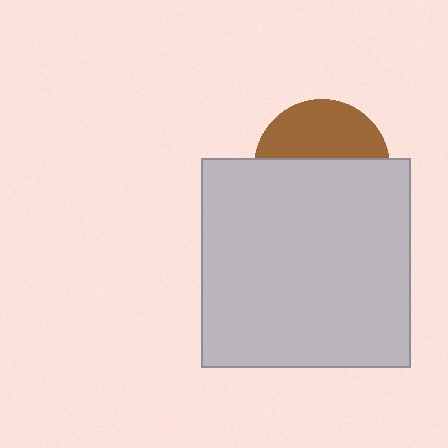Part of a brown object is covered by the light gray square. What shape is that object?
It is a circle.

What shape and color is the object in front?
The object in front is a light gray square.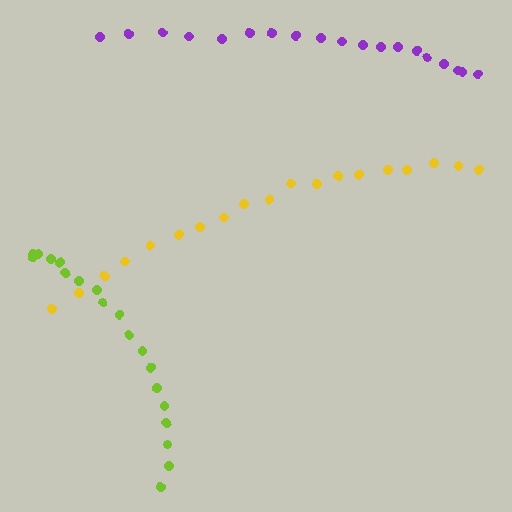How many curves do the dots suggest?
There are 3 distinct paths.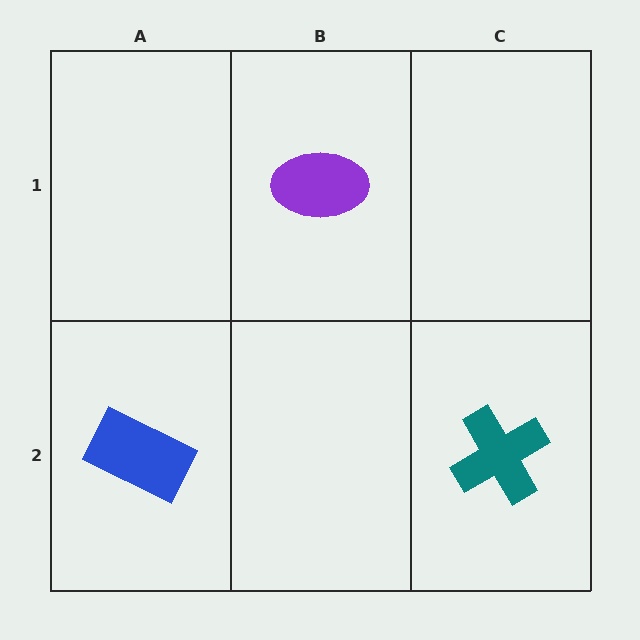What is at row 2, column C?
A teal cross.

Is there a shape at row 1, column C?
No, that cell is empty.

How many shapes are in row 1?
1 shape.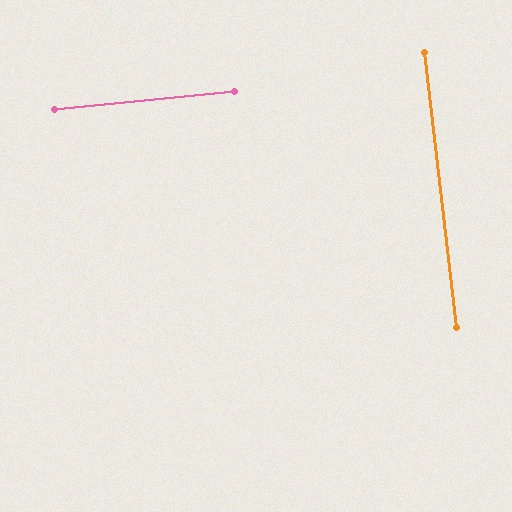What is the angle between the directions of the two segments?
Approximately 89 degrees.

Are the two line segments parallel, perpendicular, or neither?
Perpendicular — they meet at approximately 89°.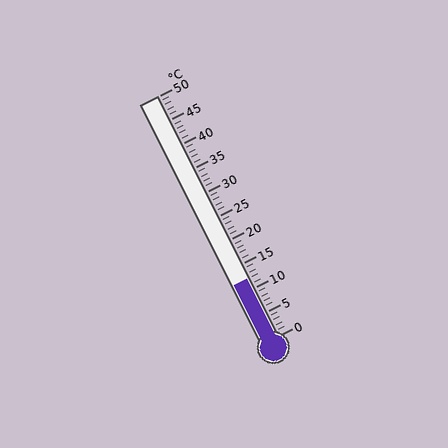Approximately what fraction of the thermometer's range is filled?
The thermometer is filled to approximately 25% of its range.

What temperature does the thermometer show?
The thermometer shows approximately 12°C.